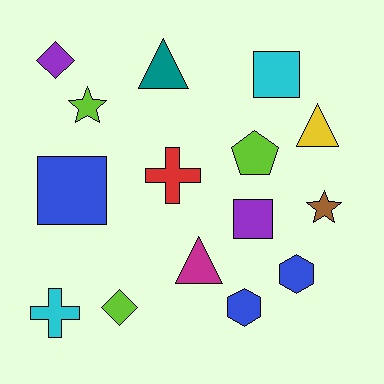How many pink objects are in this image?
There are no pink objects.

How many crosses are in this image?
There are 2 crosses.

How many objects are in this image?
There are 15 objects.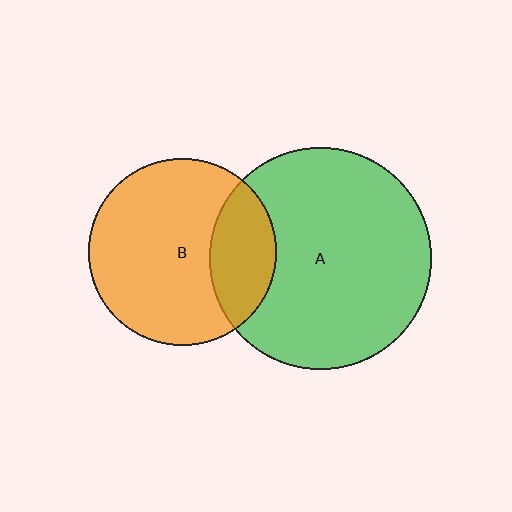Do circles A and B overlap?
Yes.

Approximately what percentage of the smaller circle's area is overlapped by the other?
Approximately 25%.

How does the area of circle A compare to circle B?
Approximately 1.4 times.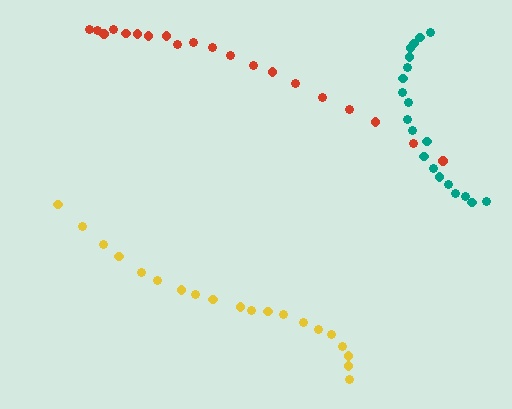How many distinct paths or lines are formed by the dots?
There are 3 distinct paths.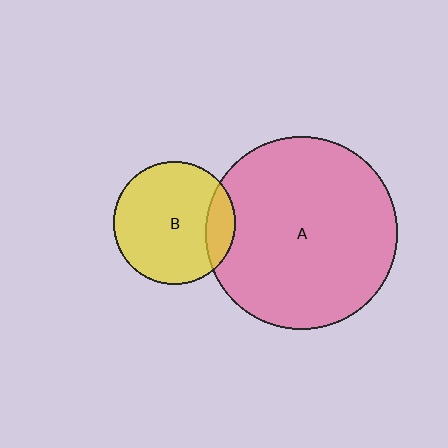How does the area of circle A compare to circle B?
Approximately 2.5 times.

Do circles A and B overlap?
Yes.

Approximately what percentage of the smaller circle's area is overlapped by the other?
Approximately 15%.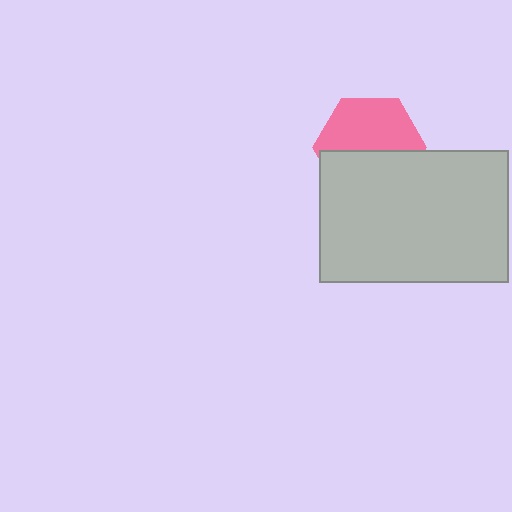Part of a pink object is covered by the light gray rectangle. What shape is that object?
It is a hexagon.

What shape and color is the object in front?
The object in front is a light gray rectangle.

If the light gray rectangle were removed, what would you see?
You would see the complete pink hexagon.